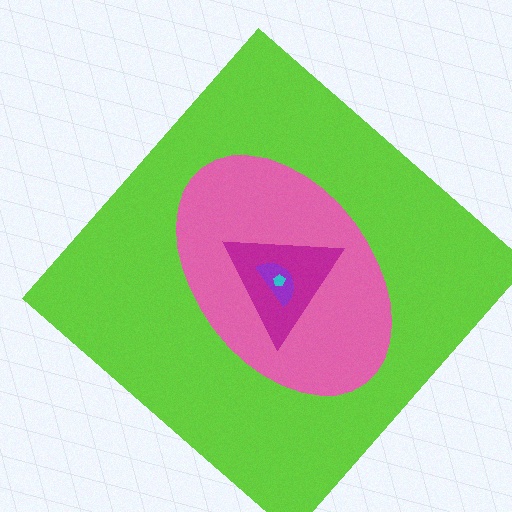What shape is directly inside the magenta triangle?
The purple semicircle.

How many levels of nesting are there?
5.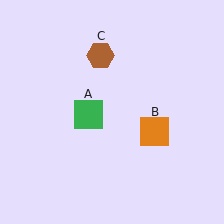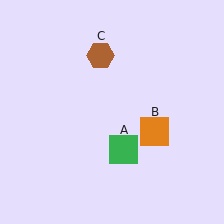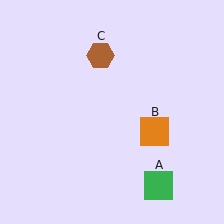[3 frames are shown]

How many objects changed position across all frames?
1 object changed position: green square (object A).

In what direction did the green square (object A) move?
The green square (object A) moved down and to the right.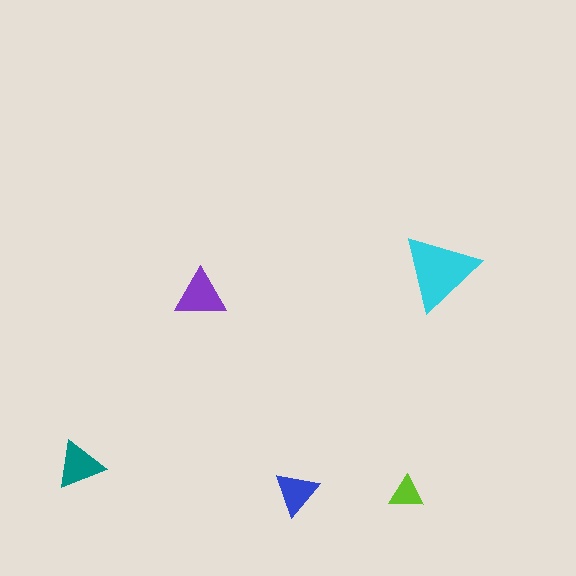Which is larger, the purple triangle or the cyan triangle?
The cyan one.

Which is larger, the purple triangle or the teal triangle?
The purple one.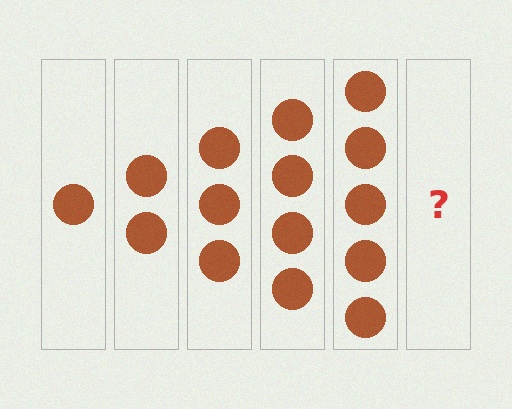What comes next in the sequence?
The next element should be 6 circles.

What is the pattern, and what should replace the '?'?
The pattern is that each step adds one more circle. The '?' should be 6 circles.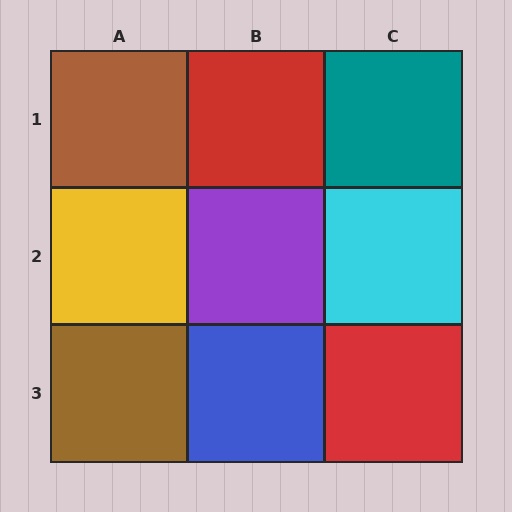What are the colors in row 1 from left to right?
Brown, red, teal.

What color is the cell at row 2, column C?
Cyan.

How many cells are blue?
1 cell is blue.